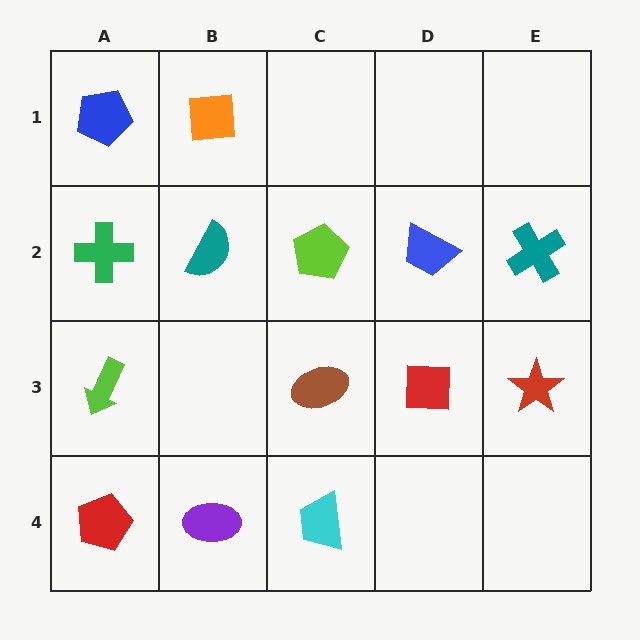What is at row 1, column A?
A blue pentagon.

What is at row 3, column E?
A red star.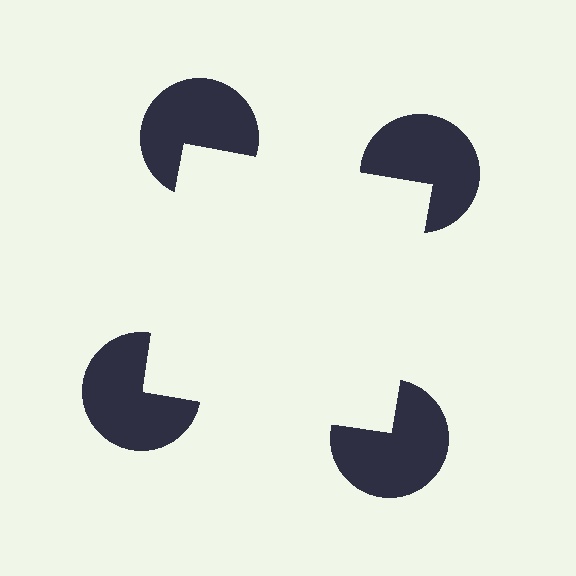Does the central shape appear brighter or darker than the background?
It typically appears slightly brighter than the background, even though no actual brightness change is drawn.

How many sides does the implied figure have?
4 sides.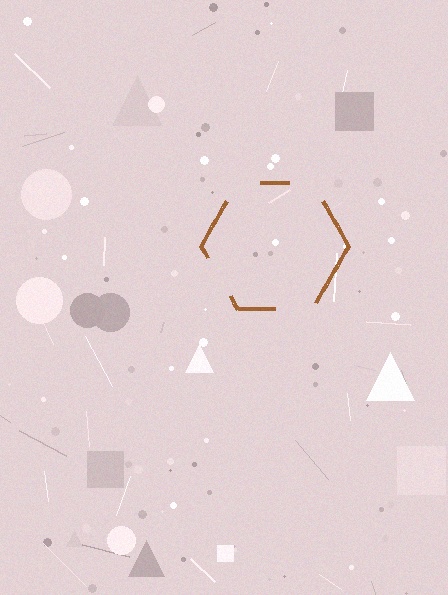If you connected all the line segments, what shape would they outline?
They would outline a hexagon.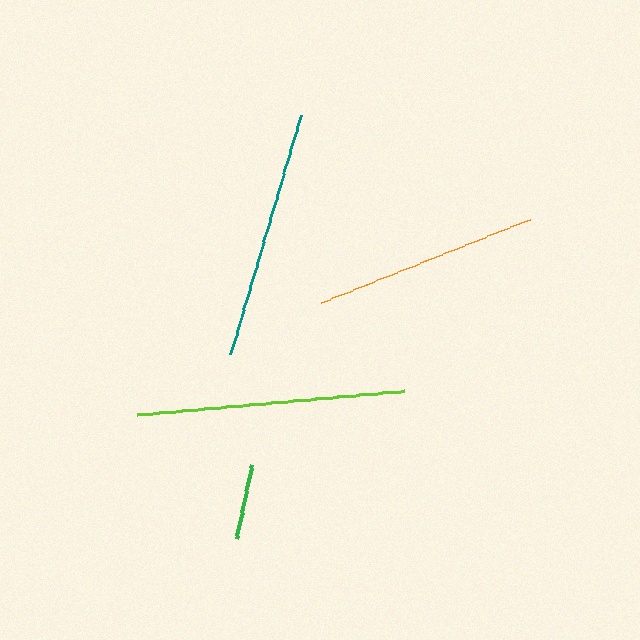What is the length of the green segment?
The green segment is approximately 76 pixels long.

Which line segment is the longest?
The lime line is the longest at approximately 268 pixels.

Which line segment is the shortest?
The green line is the shortest at approximately 76 pixels.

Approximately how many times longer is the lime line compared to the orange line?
The lime line is approximately 1.2 times the length of the orange line.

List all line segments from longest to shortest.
From longest to shortest: lime, teal, orange, green.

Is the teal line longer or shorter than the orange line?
The teal line is longer than the orange line.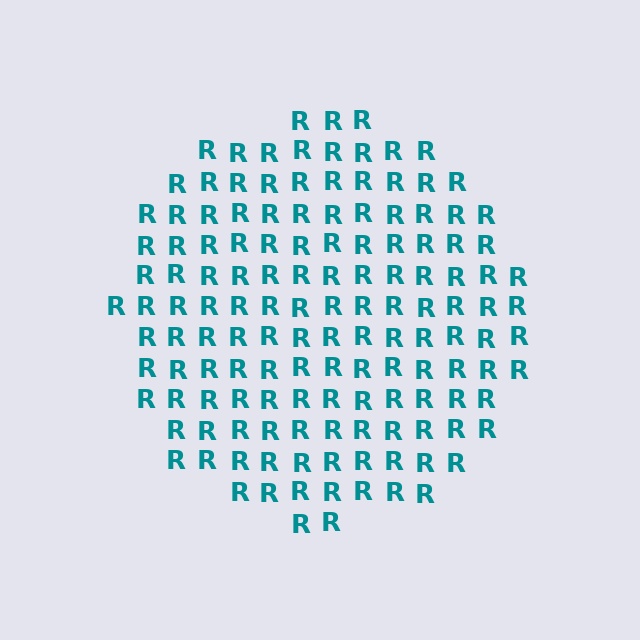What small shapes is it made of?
It is made of small letter R's.